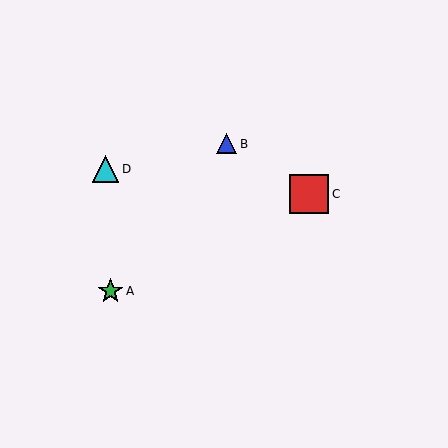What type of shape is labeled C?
Shape C is a red square.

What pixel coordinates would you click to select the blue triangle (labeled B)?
Click at (227, 144) to select the blue triangle B.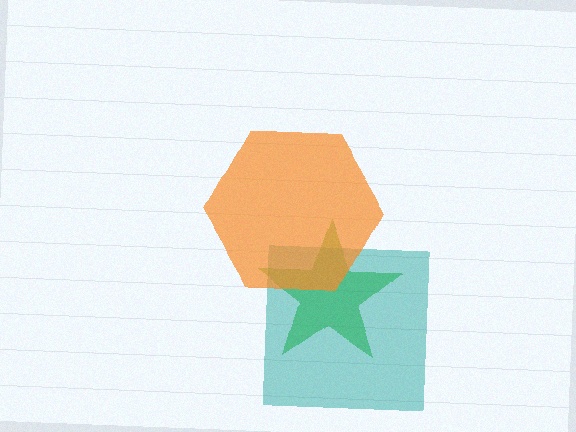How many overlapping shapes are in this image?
There are 3 overlapping shapes in the image.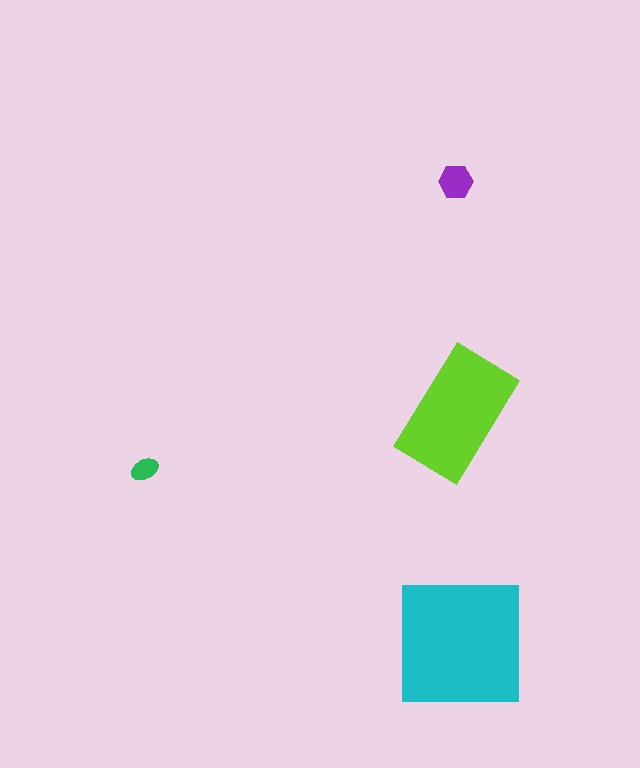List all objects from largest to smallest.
The cyan square, the lime rectangle, the purple hexagon, the green ellipse.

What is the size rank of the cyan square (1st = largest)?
1st.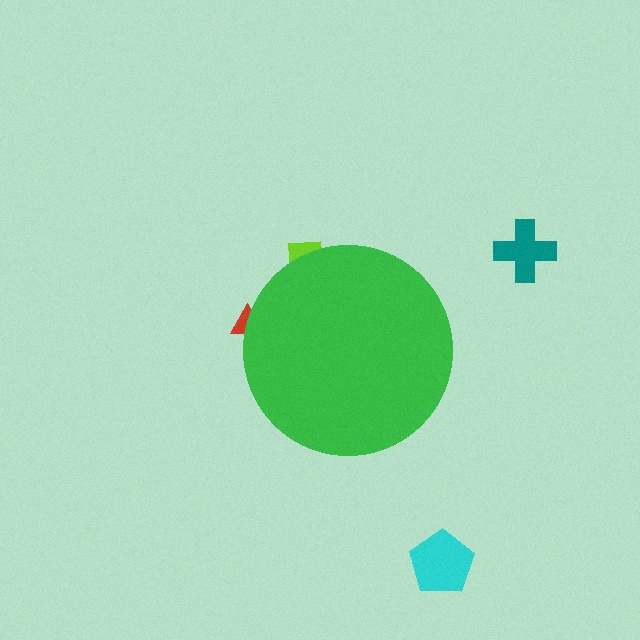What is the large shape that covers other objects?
A green circle.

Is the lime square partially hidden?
Yes, the lime square is partially hidden behind the green circle.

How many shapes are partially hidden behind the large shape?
2 shapes are partially hidden.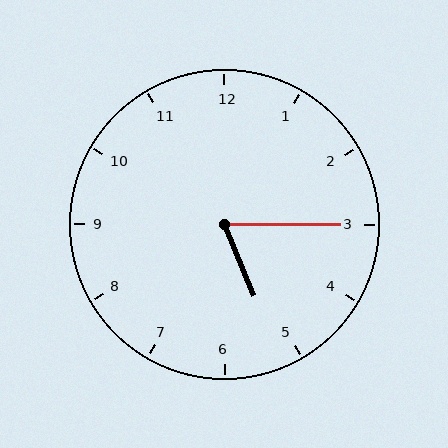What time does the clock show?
5:15.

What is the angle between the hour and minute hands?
Approximately 68 degrees.